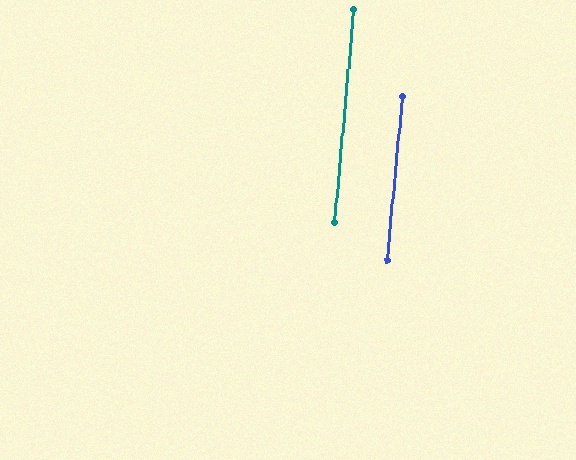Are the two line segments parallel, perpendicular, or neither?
Parallel — their directions differ by only 0.3°.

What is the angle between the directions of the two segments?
Approximately 0 degrees.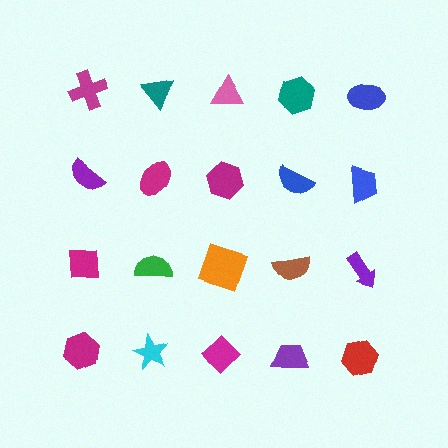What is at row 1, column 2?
A teal triangle.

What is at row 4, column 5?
A red hexagon.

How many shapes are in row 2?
5 shapes.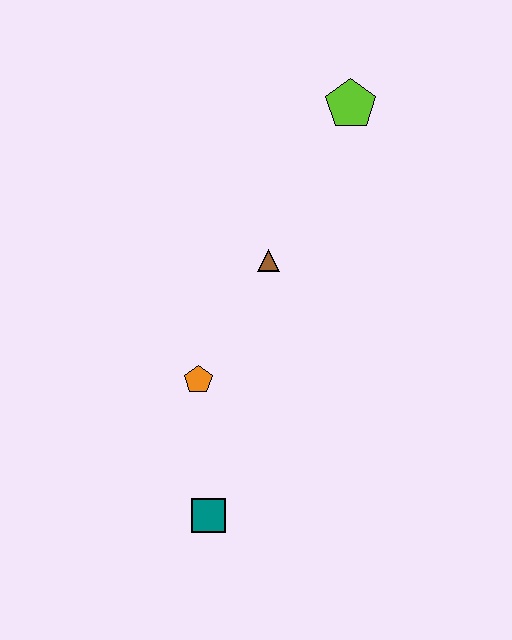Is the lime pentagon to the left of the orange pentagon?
No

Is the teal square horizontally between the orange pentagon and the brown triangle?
Yes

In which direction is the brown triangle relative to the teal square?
The brown triangle is above the teal square.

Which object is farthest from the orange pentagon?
The lime pentagon is farthest from the orange pentagon.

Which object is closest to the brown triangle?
The orange pentagon is closest to the brown triangle.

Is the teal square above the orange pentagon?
No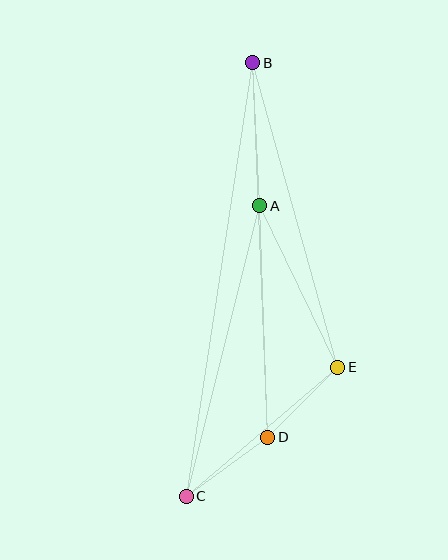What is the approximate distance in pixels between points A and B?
The distance between A and B is approximately 143 pixels.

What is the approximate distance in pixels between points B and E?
The distance between B and E is approximately 316 pixels.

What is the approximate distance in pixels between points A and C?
The distance between A and C is approximately 300 pixels.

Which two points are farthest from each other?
Points B and C are farthest from each other.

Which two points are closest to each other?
Points D and E are closest to each other.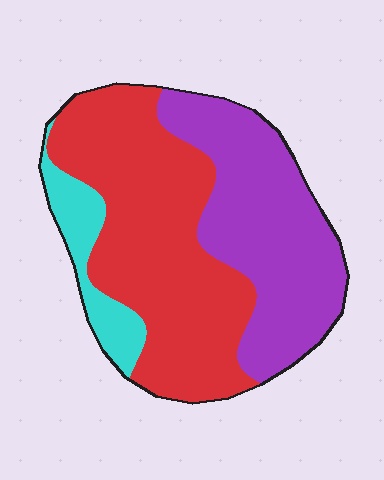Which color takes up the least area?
Cyan, at roughly 10%.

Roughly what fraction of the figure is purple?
Purple takes up about three eighths (3/8) of the figure.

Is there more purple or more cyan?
Purple.